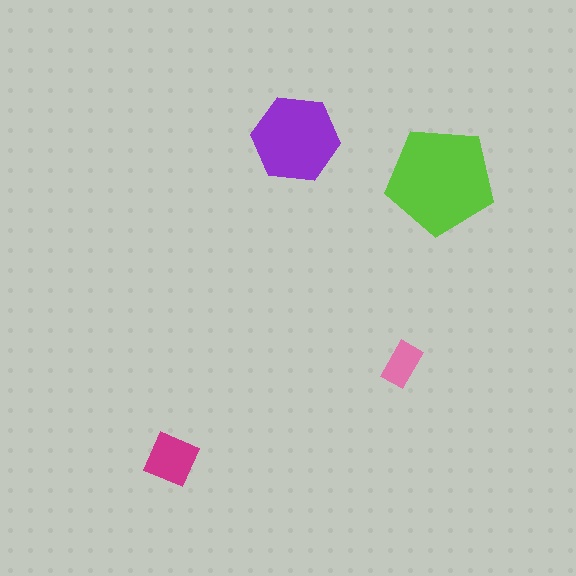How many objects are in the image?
There are 4 objects in the image.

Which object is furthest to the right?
The lime pentagon is rightmost.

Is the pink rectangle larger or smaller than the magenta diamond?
Smaller.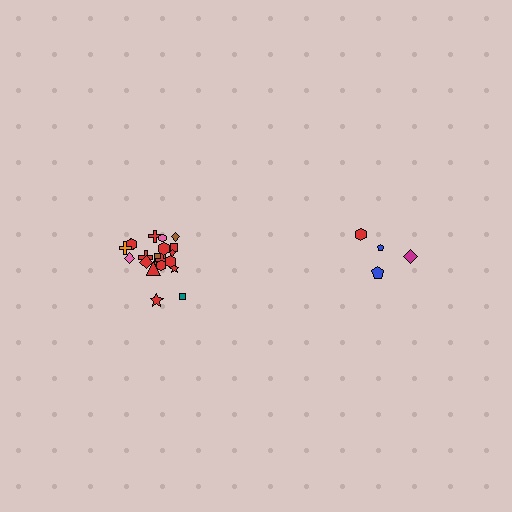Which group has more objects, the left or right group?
The left group.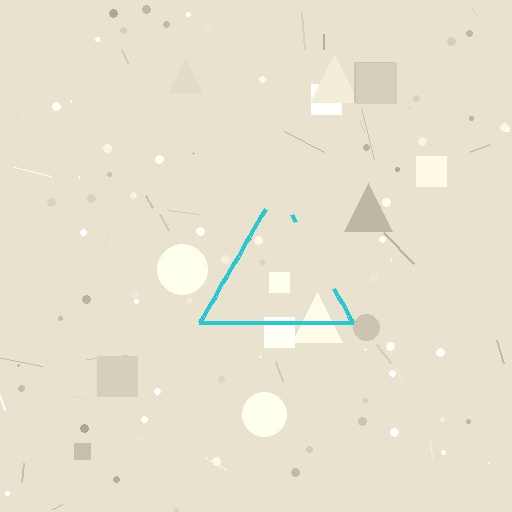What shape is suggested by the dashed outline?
The dashed outline suggests a triangle.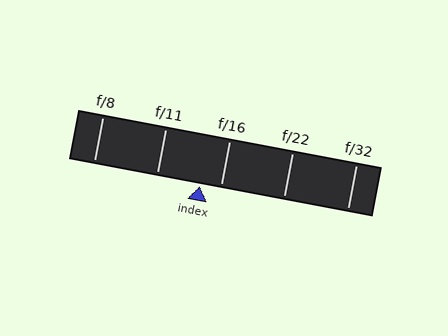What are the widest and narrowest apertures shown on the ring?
The widest aperture shown is f/8 and the narrowest is f/32.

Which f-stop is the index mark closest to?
The index mark is closest to f/16.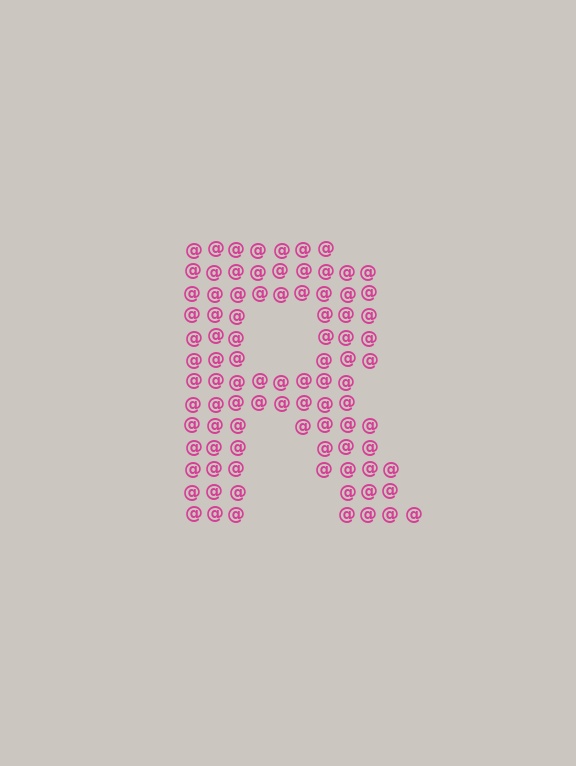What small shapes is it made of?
It is made of small at signs.